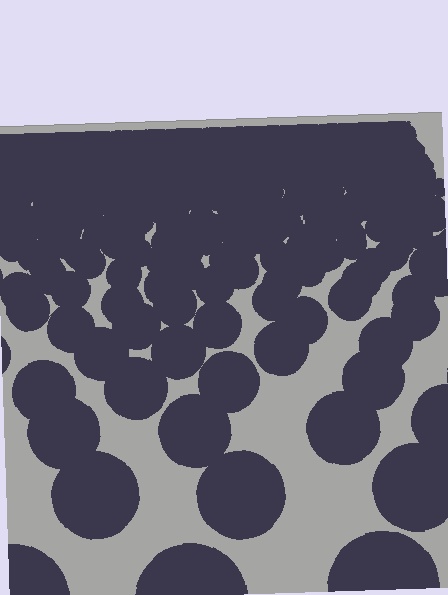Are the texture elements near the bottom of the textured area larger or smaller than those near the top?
Larger. Near the bottom, elements are closer to the viewer and appear at a bigger on-screen size.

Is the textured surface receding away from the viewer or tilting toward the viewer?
The surface is receding away from the viewer. Texture elements get smaller and denser toward the top.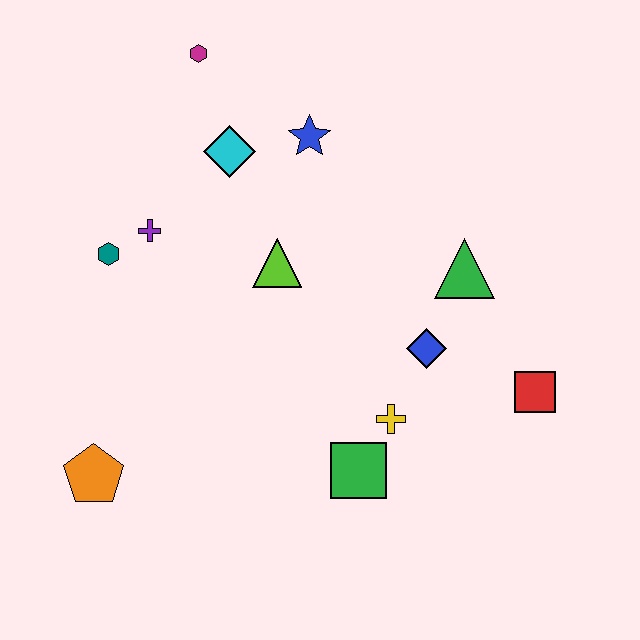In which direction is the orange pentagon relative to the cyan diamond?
The orange pentagon is below the cyan diamond.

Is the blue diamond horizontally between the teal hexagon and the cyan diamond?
No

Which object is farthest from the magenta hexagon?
The red square is farthest from the magenta hexagon.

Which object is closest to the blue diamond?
The yellow cross is closest to the blue diamond.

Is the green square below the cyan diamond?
Yes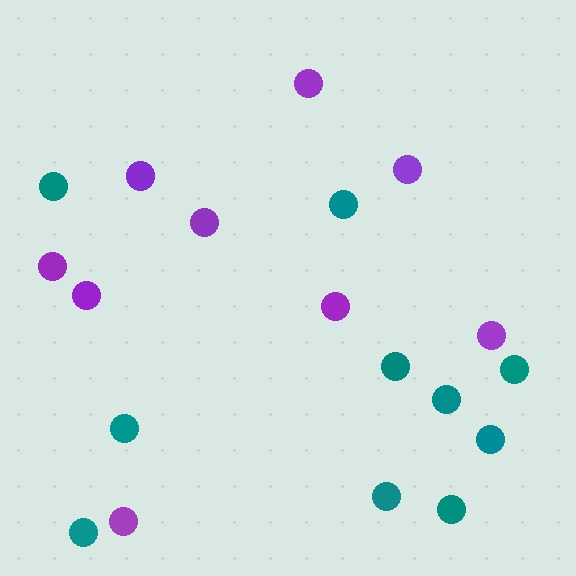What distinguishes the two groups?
There are 2 groups: one group of purple circles (9) and one group of teal circles (10).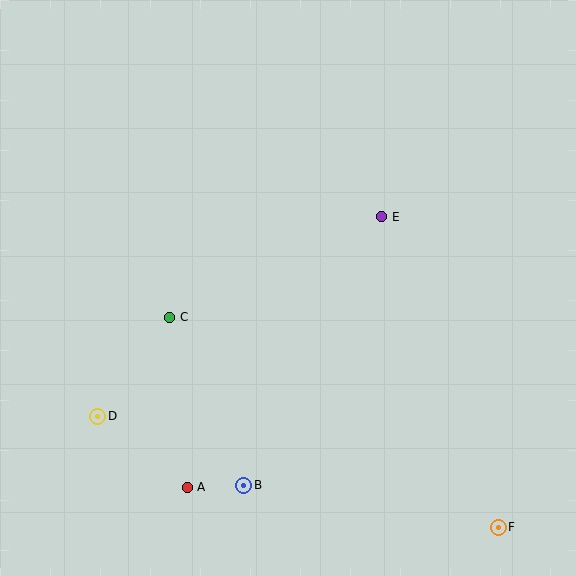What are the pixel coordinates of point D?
Point D is at (98, 416).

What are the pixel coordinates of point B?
Point B is at (244, 485).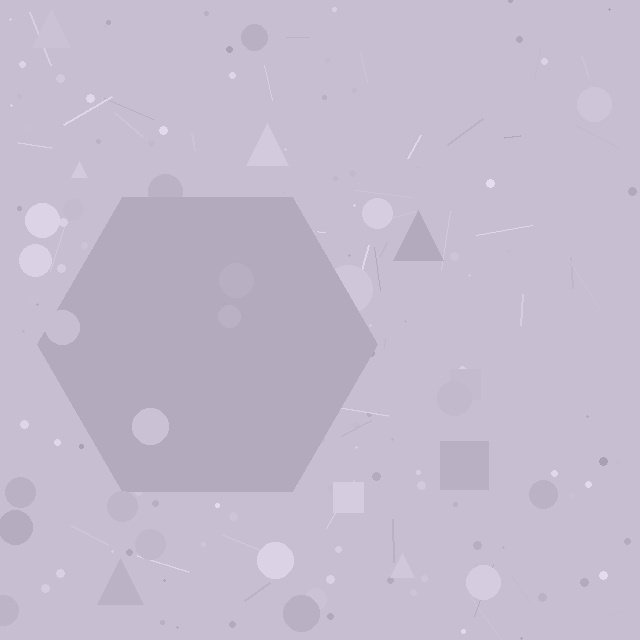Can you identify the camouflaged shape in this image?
The camouflaged shape is a hexagon.